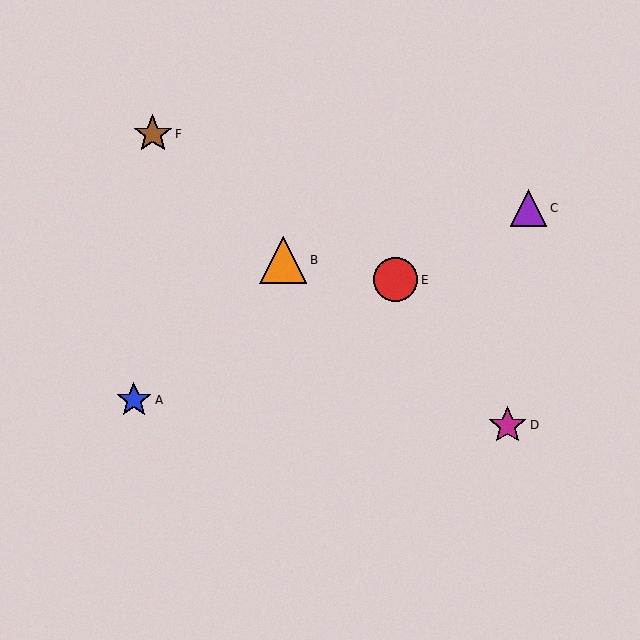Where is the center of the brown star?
The center of the brown star is at (153, 134).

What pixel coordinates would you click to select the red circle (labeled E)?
Click at (396, 280) to select the red circle E.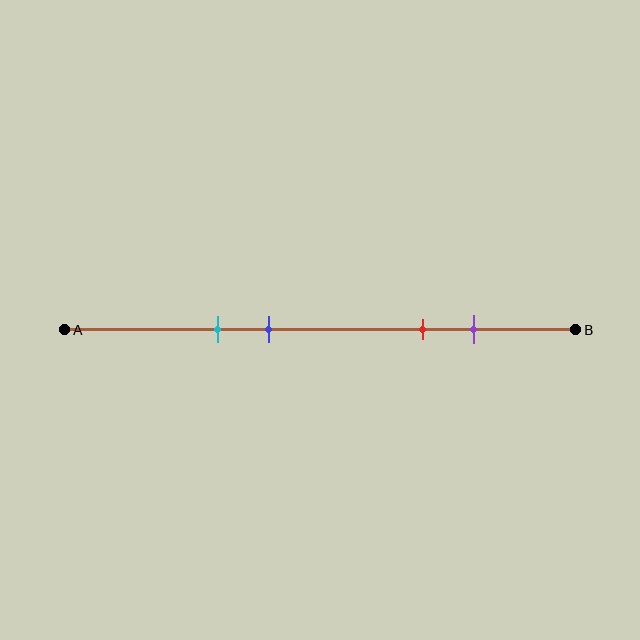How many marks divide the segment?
There are 4 marks dividing the segment.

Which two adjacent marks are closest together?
The cyan and blue marks are the closest adjacent pair.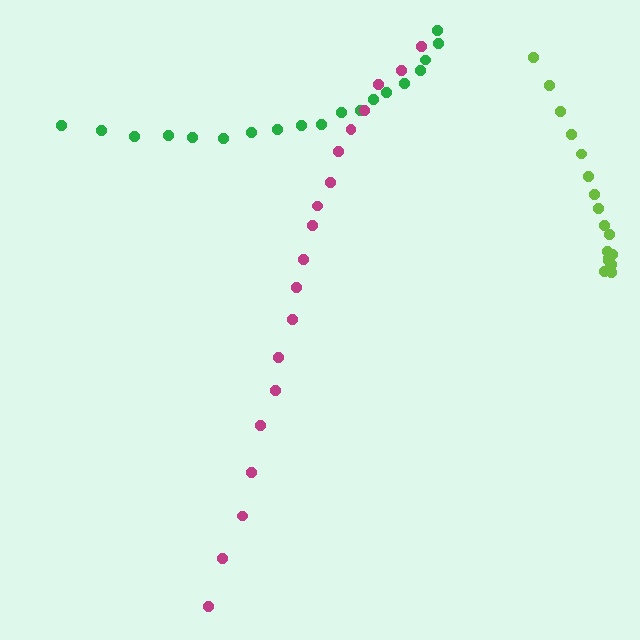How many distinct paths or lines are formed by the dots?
There are 3 distinct paths.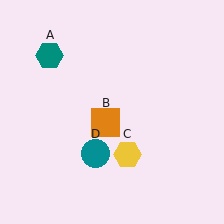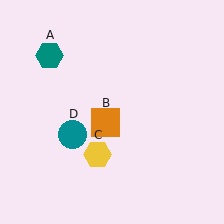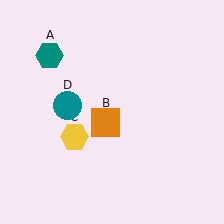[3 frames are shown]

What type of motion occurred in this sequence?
The yellow hexagon (object C), teal circle (object D) rotated clockwise around the center of the scene.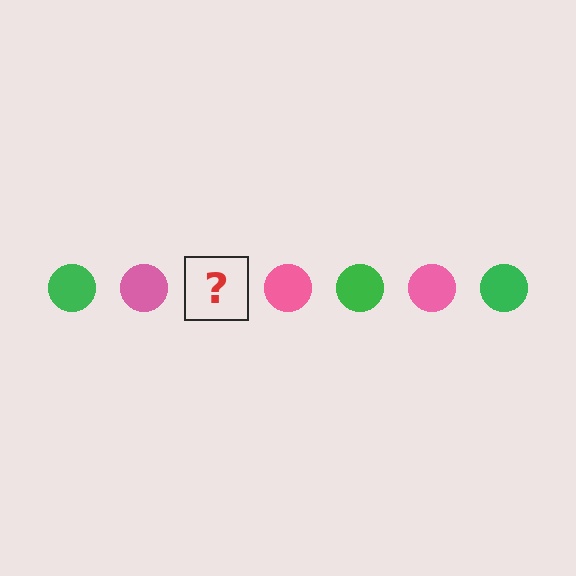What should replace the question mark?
The question mark should be replaced with a green circle.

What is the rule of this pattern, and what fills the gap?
The rule is that the pattern cycles through green, pink circles. The gap should be filled with a green circle.